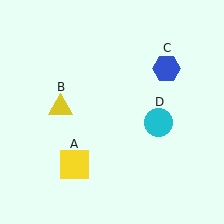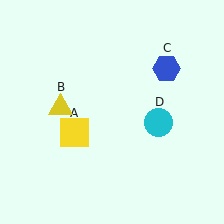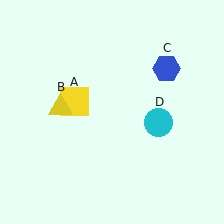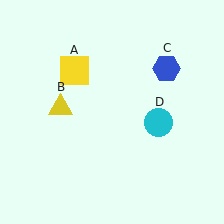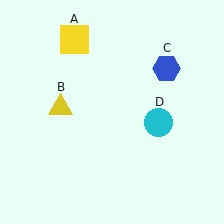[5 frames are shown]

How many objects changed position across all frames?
1 object changed position: yellow square (object A).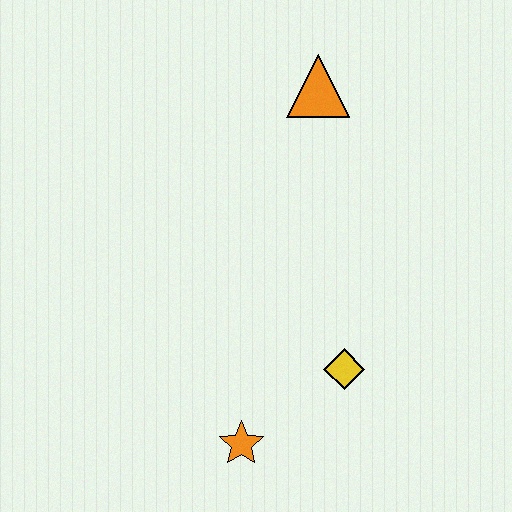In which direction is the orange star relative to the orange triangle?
The orange star is below the orange triangle.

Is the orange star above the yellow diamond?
No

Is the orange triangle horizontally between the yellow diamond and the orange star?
Yes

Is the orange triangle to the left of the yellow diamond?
Yes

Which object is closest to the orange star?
The yellow diamond is closest to the orange star.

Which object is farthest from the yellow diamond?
The orange triangle is farthest from the yellow diamond.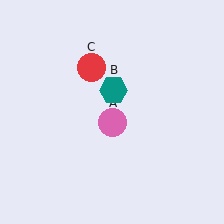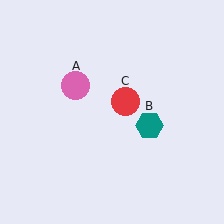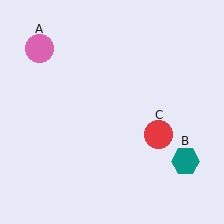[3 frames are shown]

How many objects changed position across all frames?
3 objects changed position: pink circle (object A), teal hexagon (object B), red circle (object C).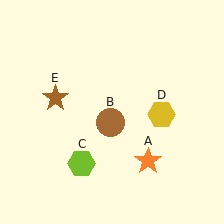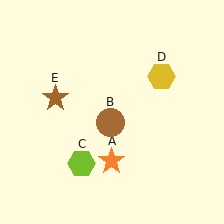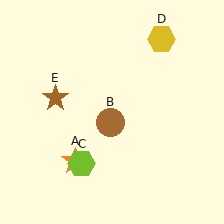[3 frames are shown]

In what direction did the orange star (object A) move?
The orange star (object A) moved left.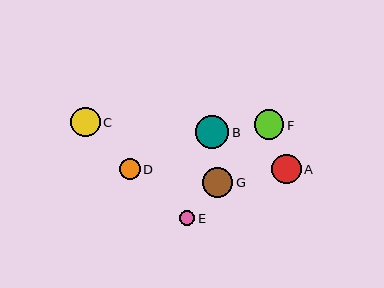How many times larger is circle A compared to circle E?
Circle A is approximately 2.0 times the size of circle E.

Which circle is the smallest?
Circle E is the smallest with a size of approximately 15 pixels.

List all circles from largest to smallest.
From largest to smallest: B, G, A, C, F, D, E.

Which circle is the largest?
Circle B is the largest with a size of approximately 33 pixels.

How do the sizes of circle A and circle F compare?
Circle A and circle F are approximately the same size.